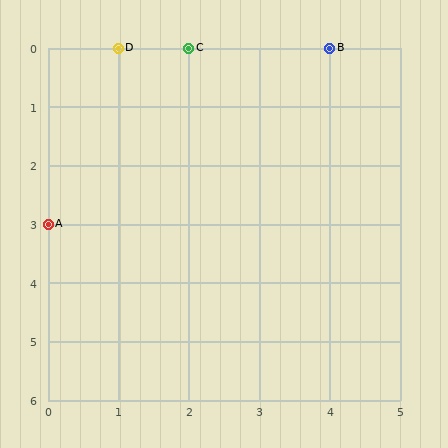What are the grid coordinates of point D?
Point D is at grid coordinates (1, 0).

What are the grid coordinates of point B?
Point B is at grid coordinates (4, 0).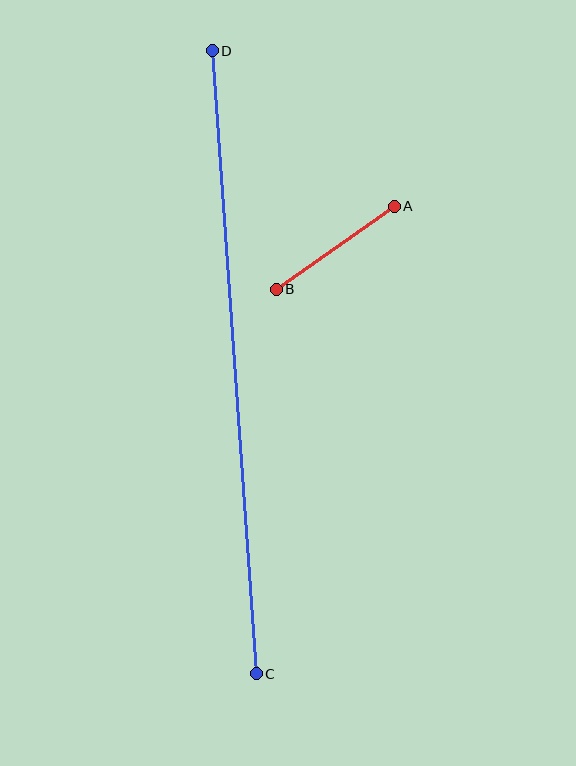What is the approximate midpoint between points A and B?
The midpoint is at approximately (335, 248) pixels.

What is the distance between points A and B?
The distance is approximately 144 pixels.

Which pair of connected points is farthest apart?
Points C and D are farthest apart.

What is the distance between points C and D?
The distance is approximately 625 pixels.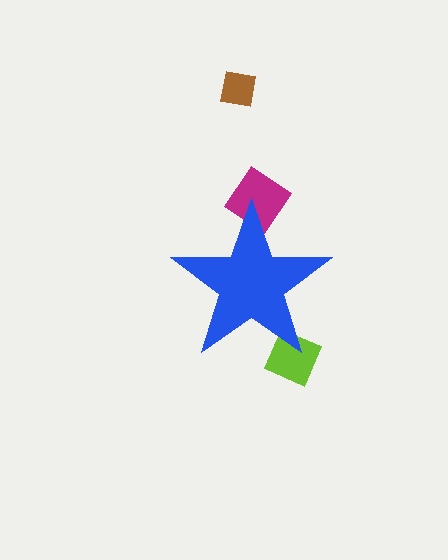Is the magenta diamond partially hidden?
Yes, the magenta diamond is partially hidden behind the blue star.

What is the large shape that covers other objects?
A blue star.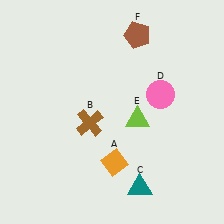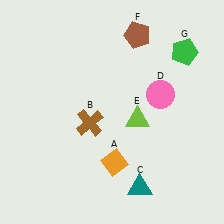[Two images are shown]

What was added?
A green pentagon (G) was added in Image 2.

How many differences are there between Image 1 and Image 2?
There is 1 difference between the two images.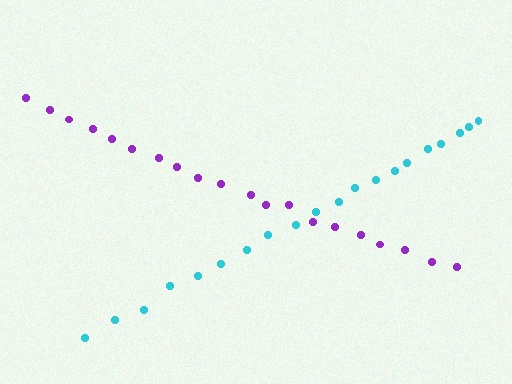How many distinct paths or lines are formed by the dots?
There are 2 distinct paths.